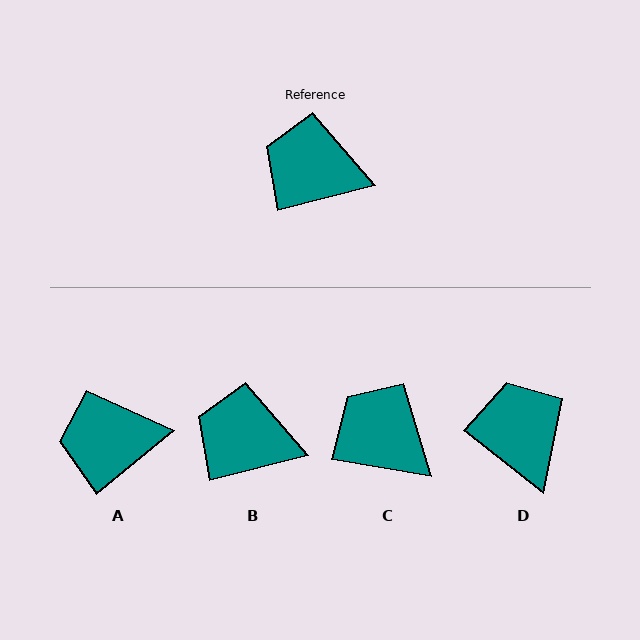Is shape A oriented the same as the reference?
No, it is off by about 25 degrees.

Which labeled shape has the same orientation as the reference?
B.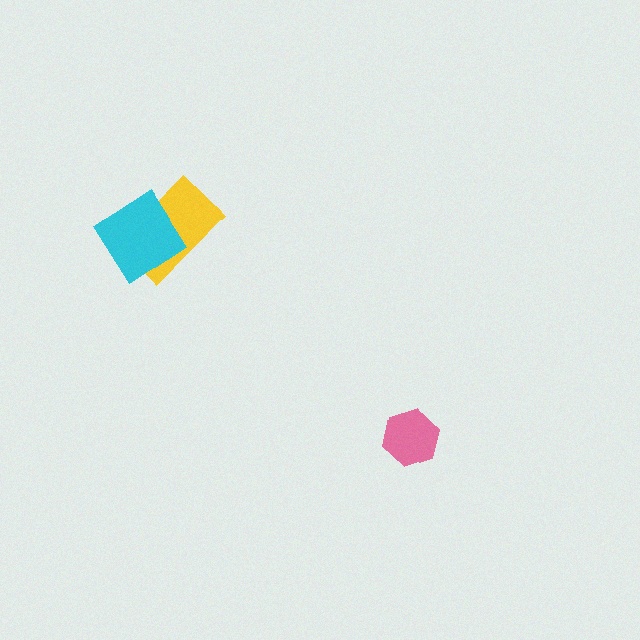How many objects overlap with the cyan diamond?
1 object overlaps with the cyan diamond.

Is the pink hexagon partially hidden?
No, no other shape covers it.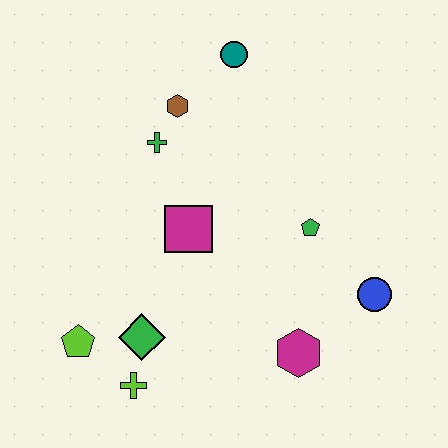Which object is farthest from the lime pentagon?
The teal circle is farthest from the lime pentagon.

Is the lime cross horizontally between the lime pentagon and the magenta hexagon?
Yes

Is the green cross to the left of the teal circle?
Yes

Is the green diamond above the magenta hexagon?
Yes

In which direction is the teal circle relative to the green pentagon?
The teal circle is above the green pentagon.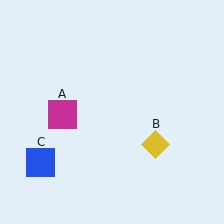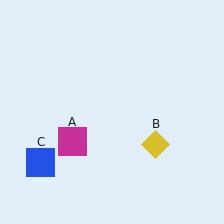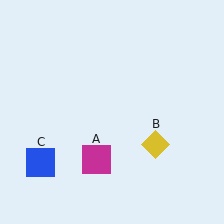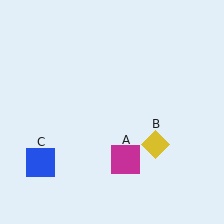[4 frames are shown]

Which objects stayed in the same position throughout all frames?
Yellow diamond (object B) and blue square (object C) remained stationary.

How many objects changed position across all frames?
1 object changed position: magenta square (object A).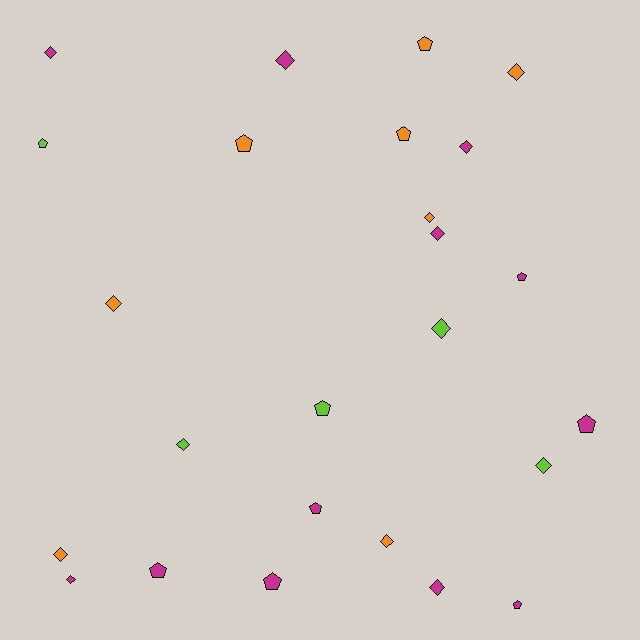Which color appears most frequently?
Magenta, with 12 objects.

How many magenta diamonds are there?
There are 6 magenta diamonds.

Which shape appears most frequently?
Diamond, with 14 objects.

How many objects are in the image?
There are 25 objects.